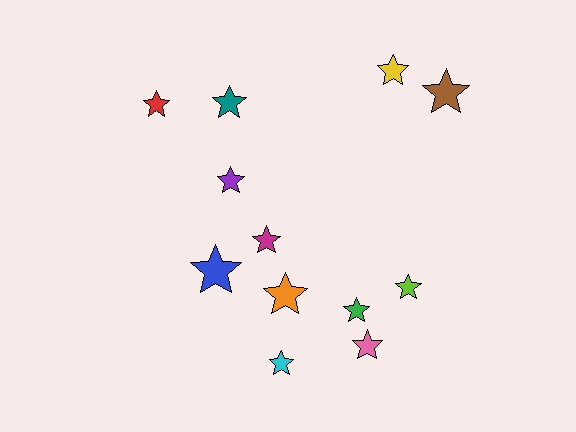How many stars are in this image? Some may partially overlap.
There are 12 stars.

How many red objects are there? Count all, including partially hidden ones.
There is 1 red object.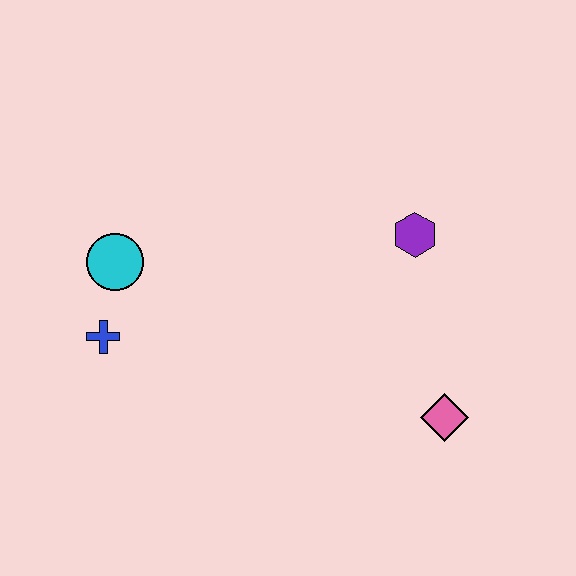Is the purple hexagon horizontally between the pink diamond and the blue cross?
Yes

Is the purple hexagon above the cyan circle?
Yes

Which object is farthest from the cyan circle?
The pink diamond is farthest from the cyan circle.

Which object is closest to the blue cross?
The cyan circle is closest to the blue cross.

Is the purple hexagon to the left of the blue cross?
No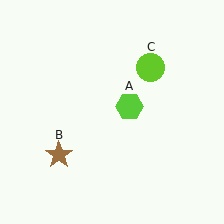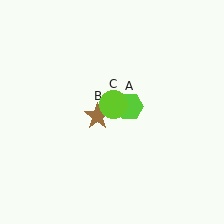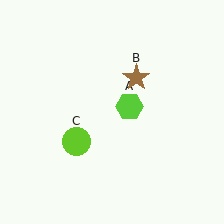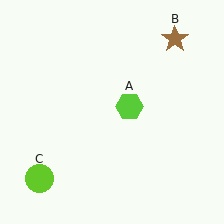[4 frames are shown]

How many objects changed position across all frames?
2 objects changed position: brown star (object B), lime circle (object C).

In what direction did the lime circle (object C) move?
The lime circle (object C) moved down and to the left.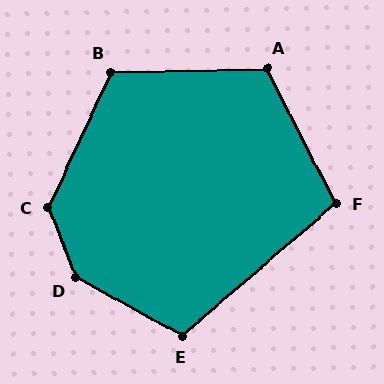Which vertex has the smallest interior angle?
F, at approximately 104 degrees.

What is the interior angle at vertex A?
Approximately 116 degrees (obtuse).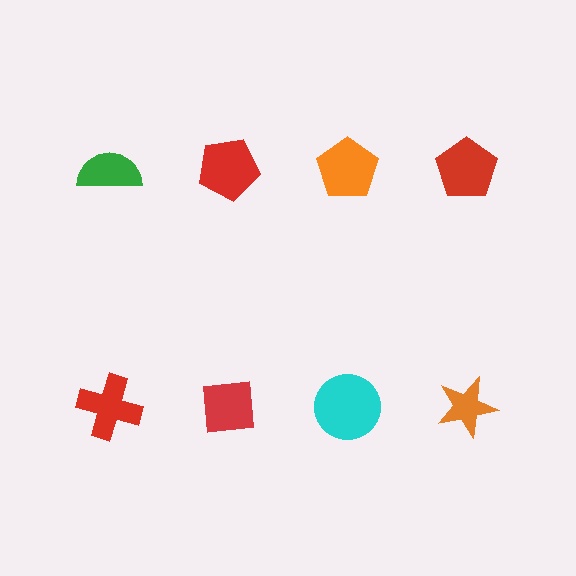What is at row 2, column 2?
A red square.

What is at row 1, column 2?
A red pentagon.